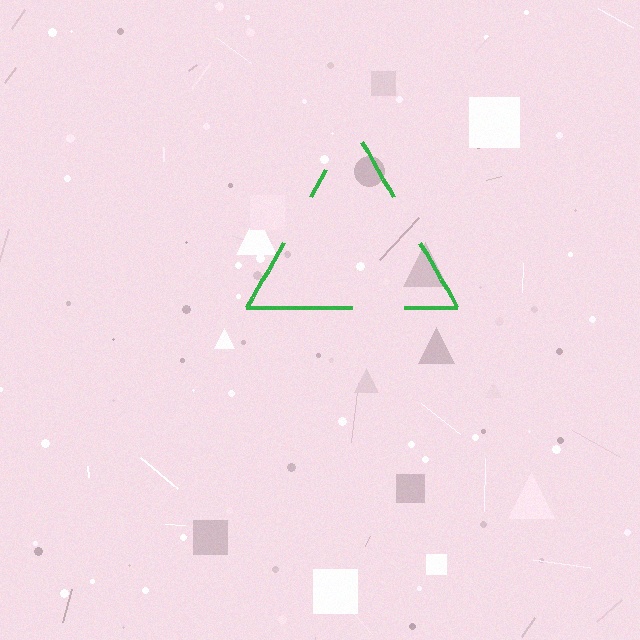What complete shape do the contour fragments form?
The contour fragments form a triangle.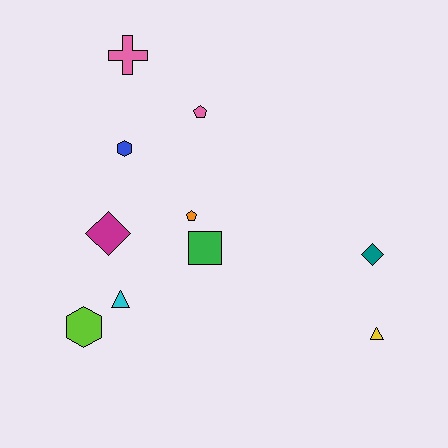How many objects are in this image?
There are 10 objects.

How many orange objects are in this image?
There is 1 orange object.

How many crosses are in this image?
There is 1 cross.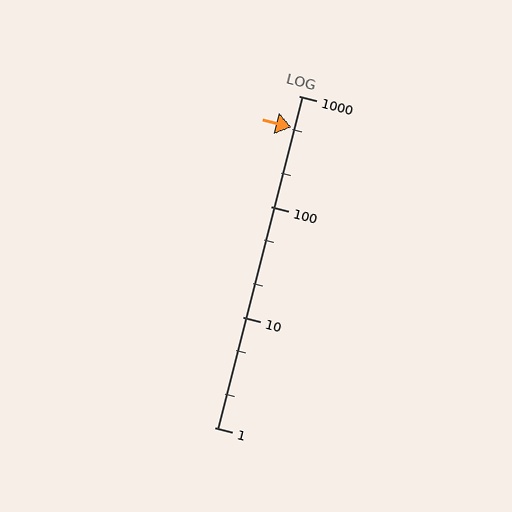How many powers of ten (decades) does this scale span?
The scale spans 3 decades, from 1 to 1000.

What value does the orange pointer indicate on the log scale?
The pointer indicates approximately 520.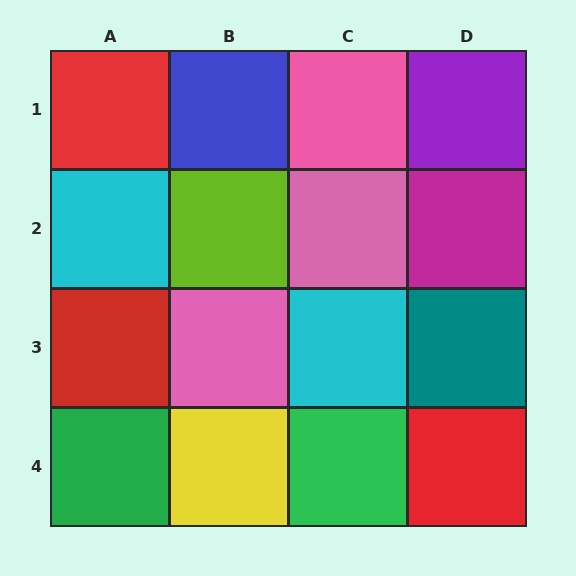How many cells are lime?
1 cell is lime.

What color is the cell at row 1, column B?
Blue.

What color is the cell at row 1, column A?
Red.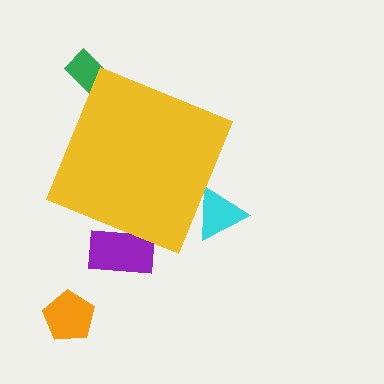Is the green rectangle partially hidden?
Yes, the green rectangle is partially hidden behind the yellow diamond.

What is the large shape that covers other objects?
A yellow diamond.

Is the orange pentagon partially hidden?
No, the orange pentagon is fully visible.